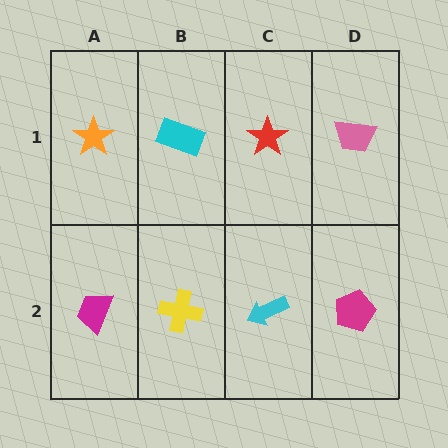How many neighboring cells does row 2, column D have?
2.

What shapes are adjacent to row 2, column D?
A pink trapezoid (row 1, column D), a cyan arrow (row 2, column C).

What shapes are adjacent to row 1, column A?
A magenta trapezoid (row 2, column A), a cyan rectangle (row 1, column B).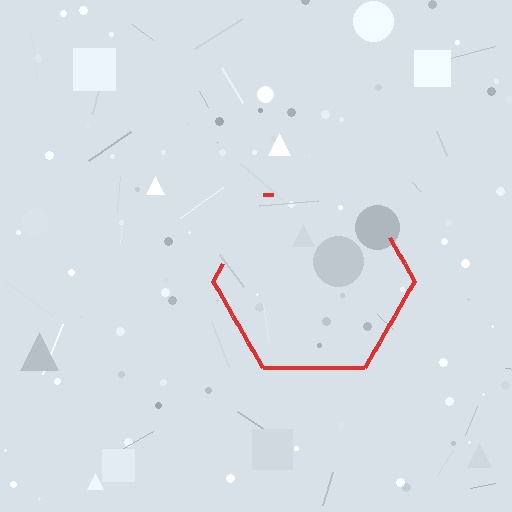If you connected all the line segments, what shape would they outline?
They would outline a hexagon.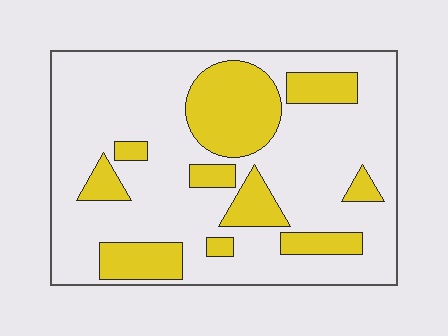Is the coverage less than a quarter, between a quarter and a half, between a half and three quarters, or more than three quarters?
Between a quarter and a half.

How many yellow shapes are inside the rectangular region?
10.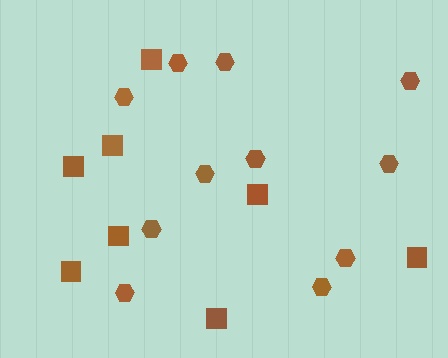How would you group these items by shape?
There are 2 groups: one group of squares (8) and one group of hexagons (11).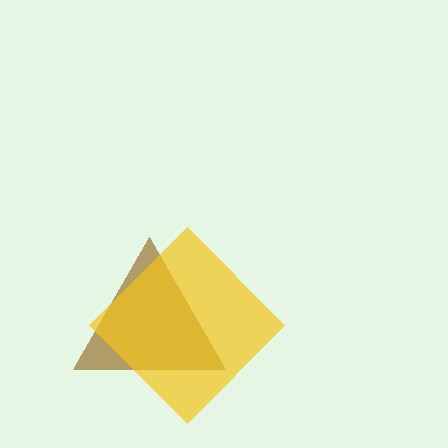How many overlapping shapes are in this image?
There are 2 overlapping shapes in the image.